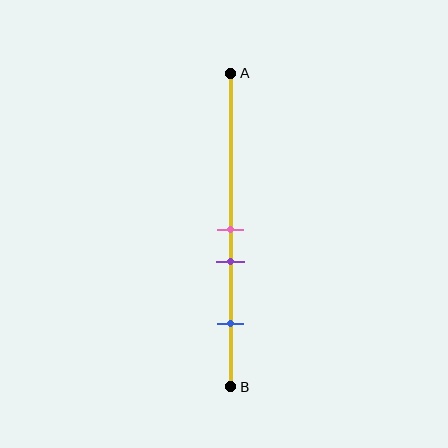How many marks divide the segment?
There are 3 marks dividing the segment.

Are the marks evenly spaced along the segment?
No, the marks are not evenly spaced.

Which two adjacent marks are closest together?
The pink and purple marks are the closest adjacent pair.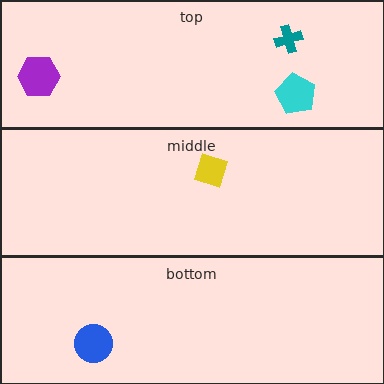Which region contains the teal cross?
The top region.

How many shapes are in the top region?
3.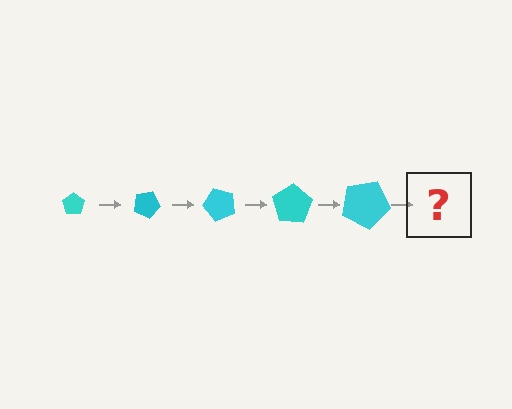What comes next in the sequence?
The next element should be a pentagon, larger than the previous one and rotated 125 degrees from the start.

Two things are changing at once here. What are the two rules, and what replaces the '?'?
The two rules are that the pentagon grows larger each step and it rotates 25 degrees each step. The '?' should be a pentagon, larger than the previous one and rotated 125 degrees from the start.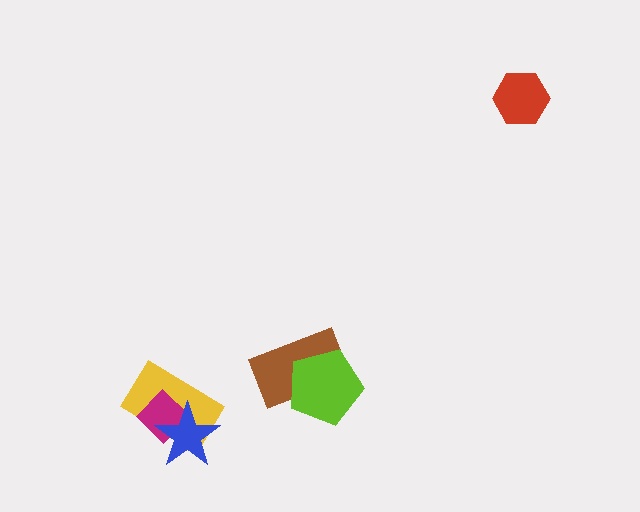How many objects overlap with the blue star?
2 objects overlap with the blue star.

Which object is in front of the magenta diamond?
The blue star is in front of the magenta diamond.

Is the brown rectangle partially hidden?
Yes, it is partially covered by another shape.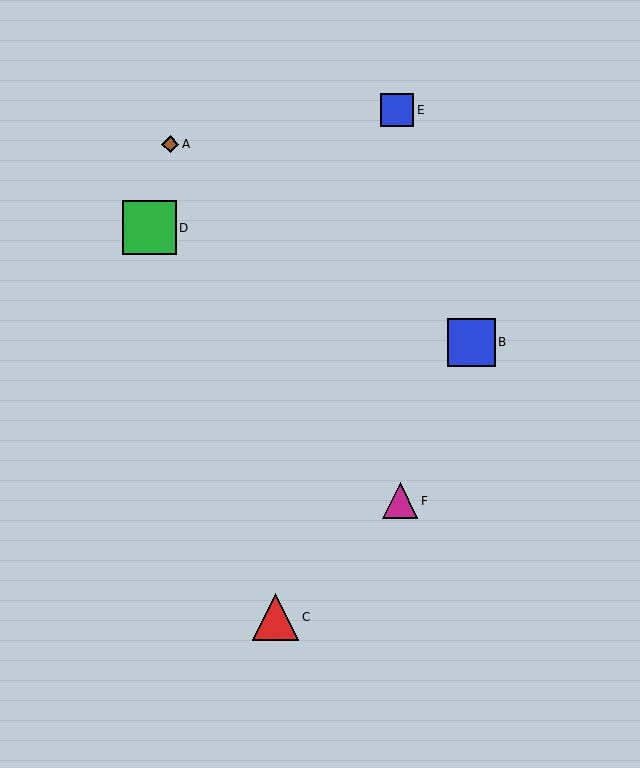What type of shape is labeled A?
Shape A is a brown diamond.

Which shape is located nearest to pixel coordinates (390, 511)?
The magenta triangle (labeled F) at (400, 501) is nearest to that location.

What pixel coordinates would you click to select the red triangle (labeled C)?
Click at (276, 617) to select the red triangle C.